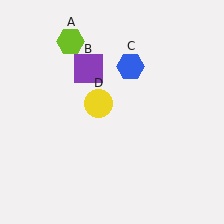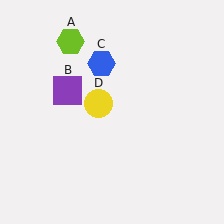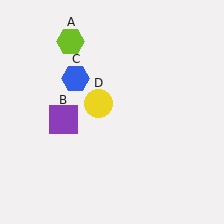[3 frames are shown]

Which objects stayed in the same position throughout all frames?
Lime hexagon (object A) and yellow circle (object D) remained stationary.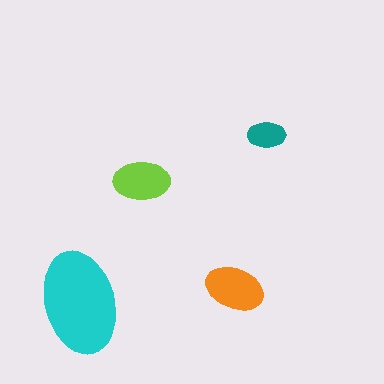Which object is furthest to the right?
The teal ellipse is rightmost.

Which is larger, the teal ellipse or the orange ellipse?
The orange one.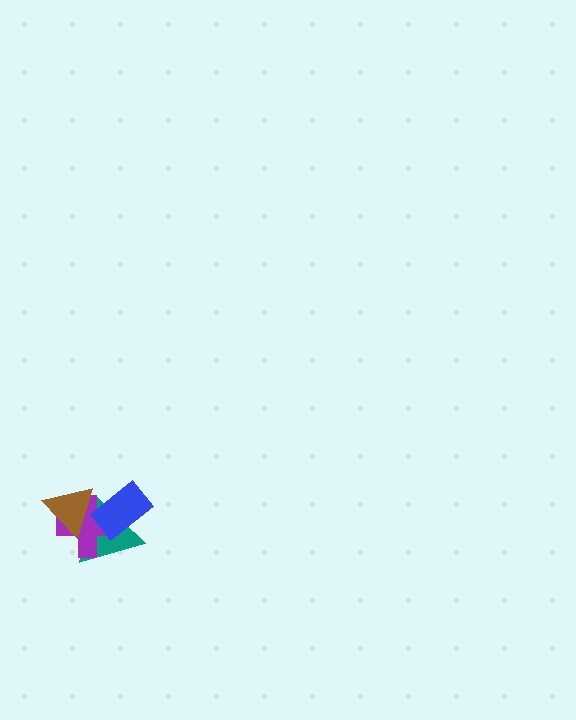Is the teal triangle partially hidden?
Yes, it is partially covered by another shape.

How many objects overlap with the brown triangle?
3 objects overlap with the brown triangle.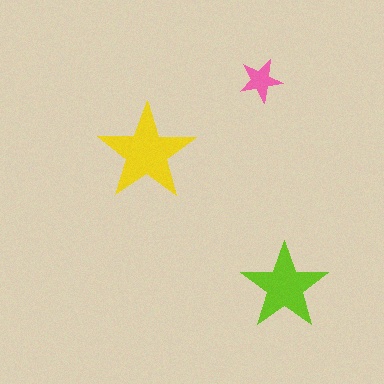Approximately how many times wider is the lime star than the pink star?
About 2 times wider.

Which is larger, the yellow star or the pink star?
The yellow one.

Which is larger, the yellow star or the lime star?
The yellow one.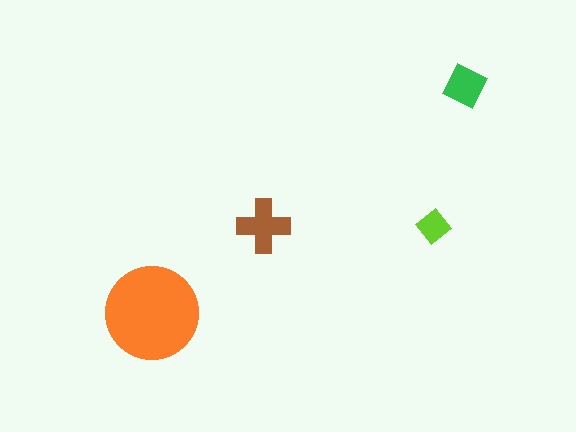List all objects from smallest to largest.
The lime diamond, the green square, the brown cross, the orange circle.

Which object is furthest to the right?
The green square is rightmost.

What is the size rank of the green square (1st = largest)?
3rd.